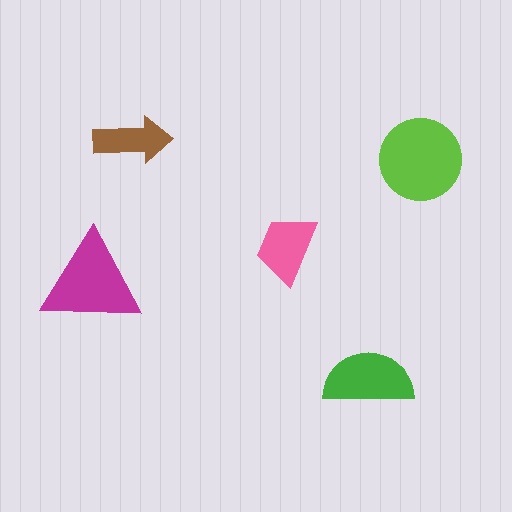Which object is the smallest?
The brown arrow.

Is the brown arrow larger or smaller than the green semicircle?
Smaller.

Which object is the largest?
The lime circle.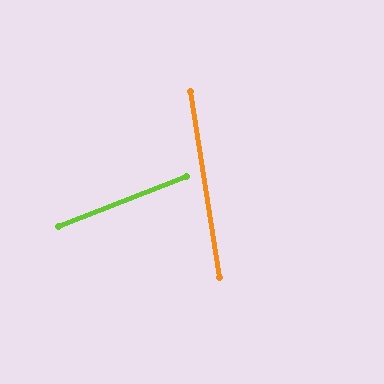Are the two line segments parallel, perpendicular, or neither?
Neither parallel nor perpendicular — they differ by about 78°.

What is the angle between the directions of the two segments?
Approximately 78 degrees.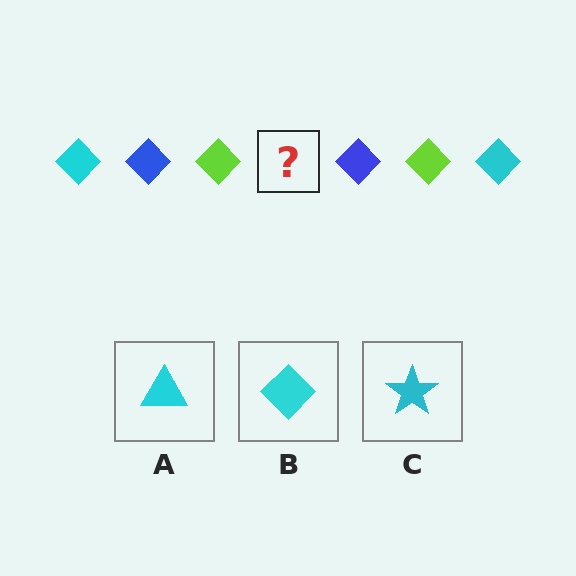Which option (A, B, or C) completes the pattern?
B.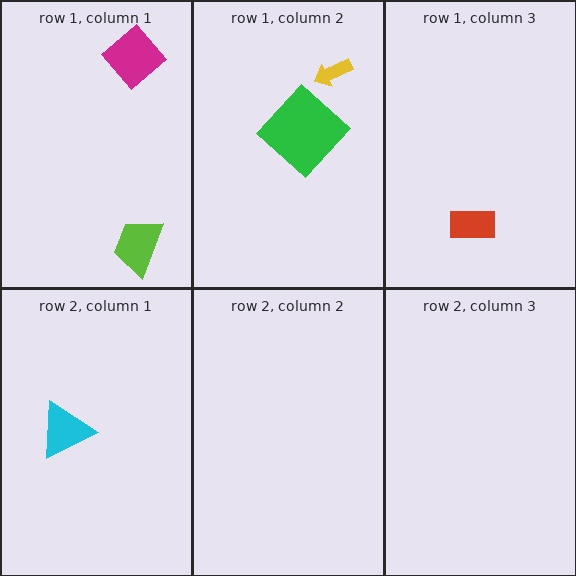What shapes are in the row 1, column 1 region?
The lime trapezoid, the magenta diamond.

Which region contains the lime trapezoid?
The row 1, column 1 region.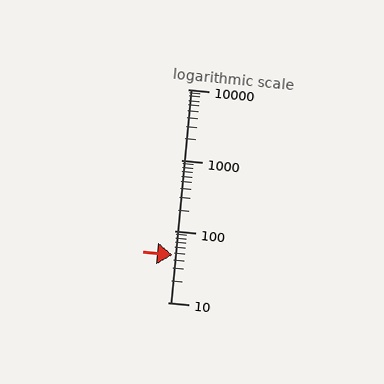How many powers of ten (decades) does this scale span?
The scale spans 3 decades, from 10 to 10000.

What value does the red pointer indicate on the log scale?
The pointer indicates approximately 46.